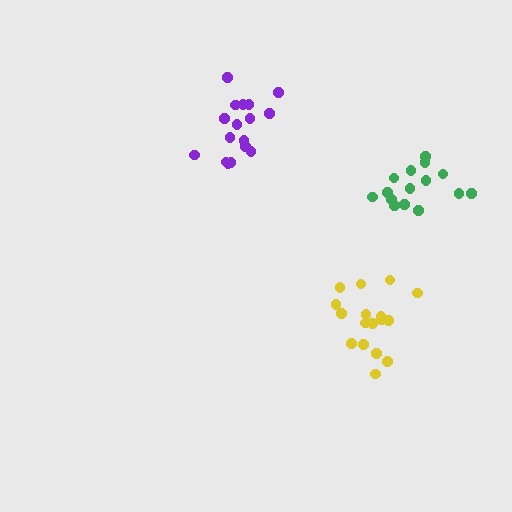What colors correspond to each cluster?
The clusters are colored: green, purple, yellow.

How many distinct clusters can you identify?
There are 3 distinct clusters.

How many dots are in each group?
Group 1: 15 dots, Group 2: 17 dots, Group 3: 18 dots (50 total).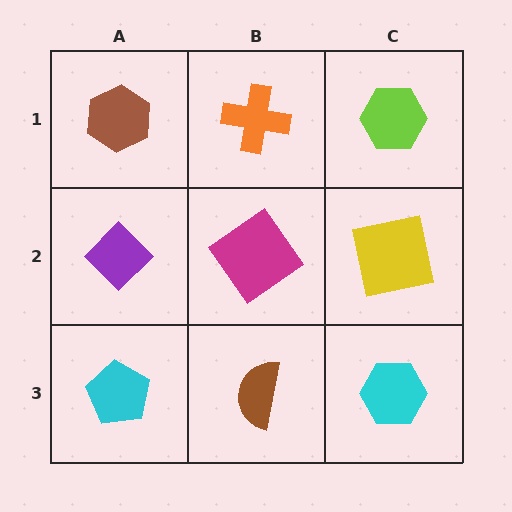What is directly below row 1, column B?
A magenta diamond.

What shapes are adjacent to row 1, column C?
A yellow square (row 2, column C), an orange cross (row 1, column B).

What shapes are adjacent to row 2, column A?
A brown hexagon (row 1, column A), a cyan pentagon (row 3, column A), a magenta diamond (row 2, column B).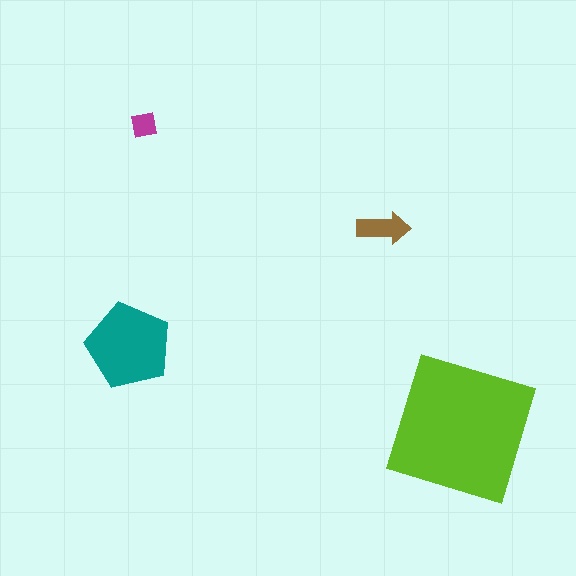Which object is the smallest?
The magenta square.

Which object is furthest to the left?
The teal pentagon is leftmost.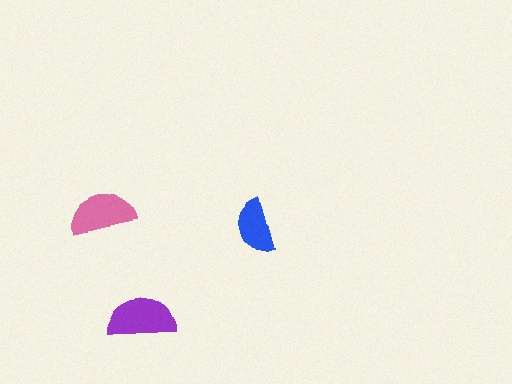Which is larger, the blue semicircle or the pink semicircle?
The pink one.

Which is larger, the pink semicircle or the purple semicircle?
The purple one.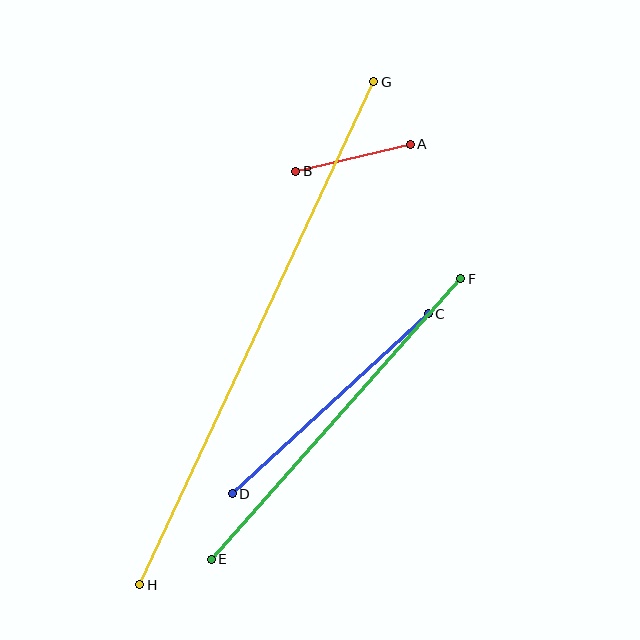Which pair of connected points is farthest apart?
Points G and H are farthest apart.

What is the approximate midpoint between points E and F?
The midpoint is at approximately (336, 419) pixels.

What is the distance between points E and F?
The distance is approximately 375 pixels.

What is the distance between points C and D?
The distance is approximately 266 pixels.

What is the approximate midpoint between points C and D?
The midpoint is at approximately (330, 404) pixels.